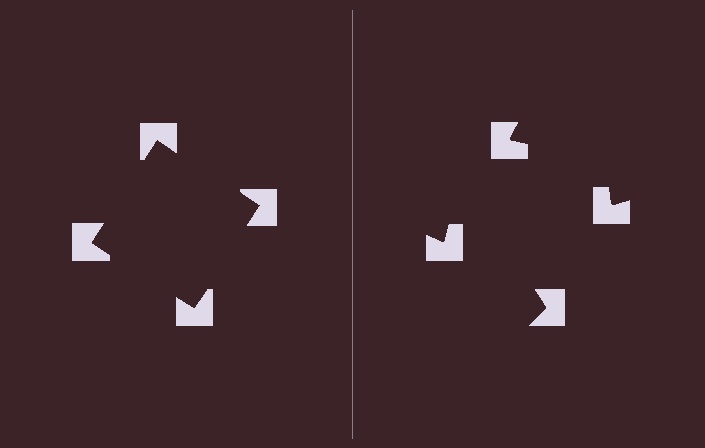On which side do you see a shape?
An illusory square appears on the left side. On the right side the wedge cuts are rotated, so no coherent shape forms.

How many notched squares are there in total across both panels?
8 — 4 on each side.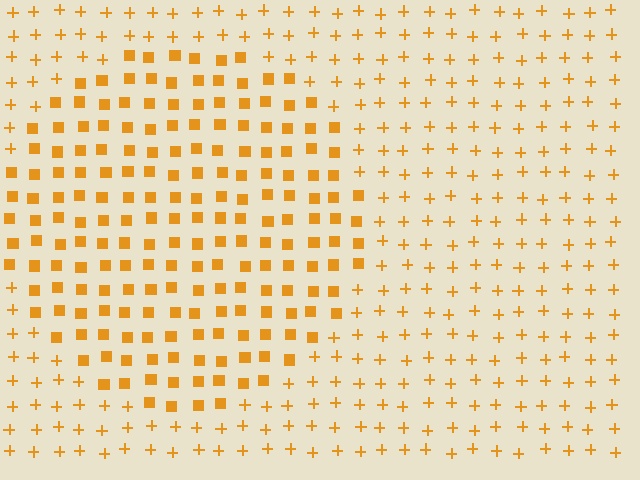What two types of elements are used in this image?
The image uses squares inside the circle region and plus signs outside it.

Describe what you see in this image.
The image is filled with small orange elements arranged in a uniform grid. A circle-shaped region contains squares, while the surrounding area contains plus signs. The boundary is defined purely by the change in element shape.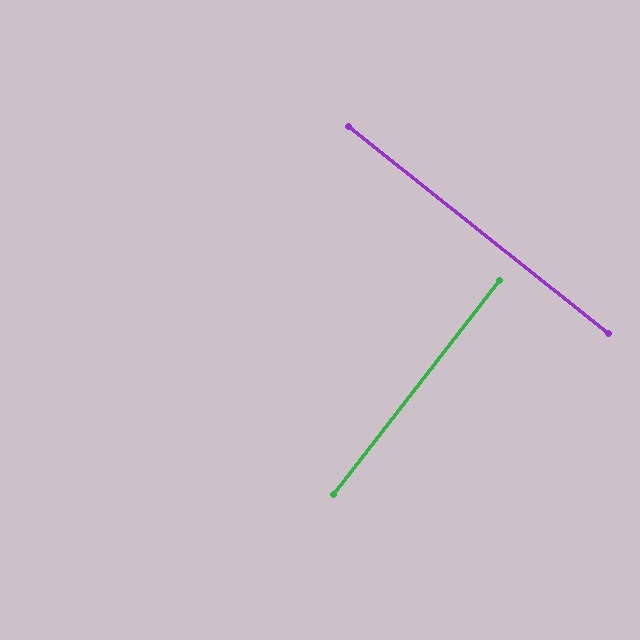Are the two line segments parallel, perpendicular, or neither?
Perpendicular — they meet at approximately 90°.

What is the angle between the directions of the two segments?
Approximately 90 degrees.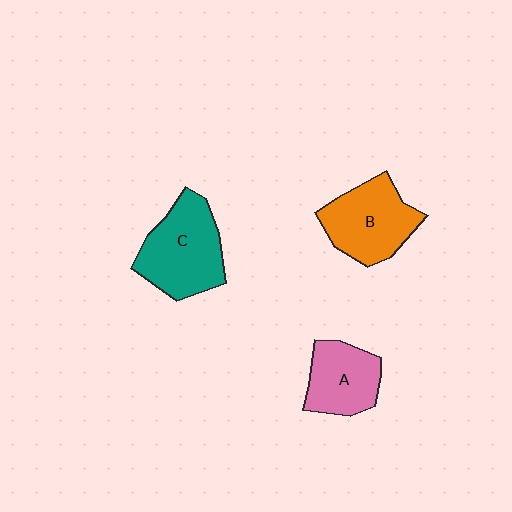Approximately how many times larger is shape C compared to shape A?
Approximately 1.4 times.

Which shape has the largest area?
Shape C (teal).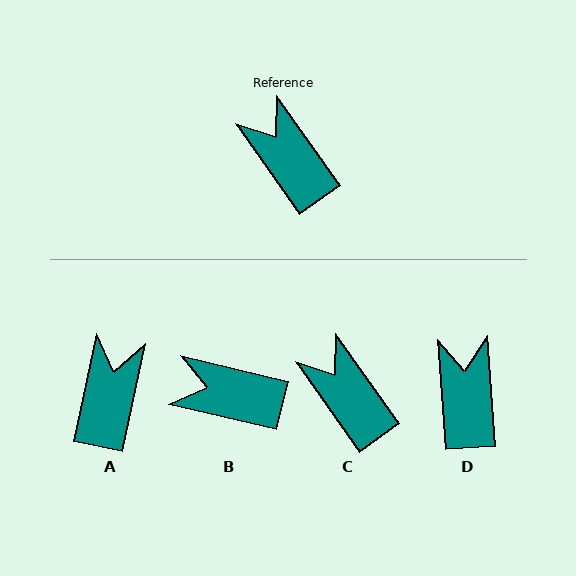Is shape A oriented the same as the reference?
No, it is off by about 47 degrees.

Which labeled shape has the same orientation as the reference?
C.